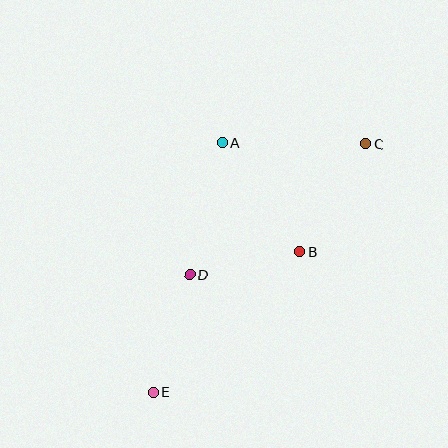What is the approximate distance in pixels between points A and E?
The distance between A and E is approximately 259 pixels.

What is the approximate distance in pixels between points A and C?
The distance between A and C is approximately 143 pixels.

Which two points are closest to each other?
Points B and D are closest to each other.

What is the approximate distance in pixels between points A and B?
The distance between A and B is approximately 134 pixels.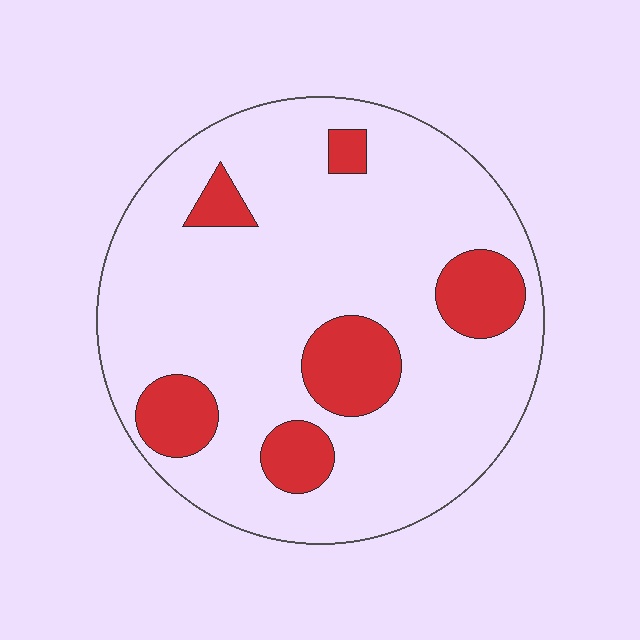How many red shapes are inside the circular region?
6.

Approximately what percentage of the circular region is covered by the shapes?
Approximately 20%.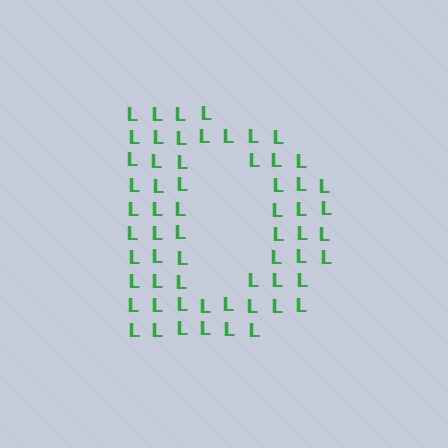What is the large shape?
The large shape is the letter D.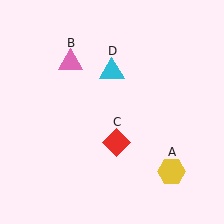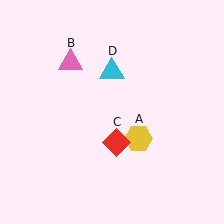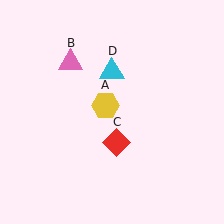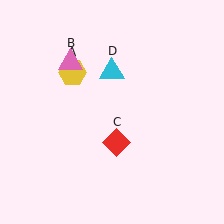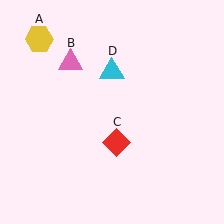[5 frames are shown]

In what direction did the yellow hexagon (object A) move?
The yellow hexagon (object A) moved up and to the left.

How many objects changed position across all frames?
1 object changed position: yellow hexagon (object A).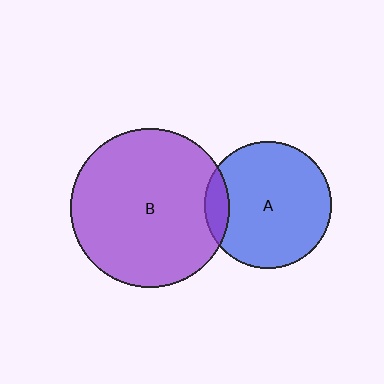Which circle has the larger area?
Circle B (purple).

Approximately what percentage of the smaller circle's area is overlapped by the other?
Approximately 10%.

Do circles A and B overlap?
Yes.